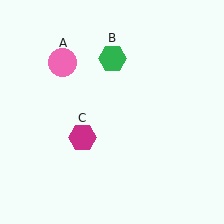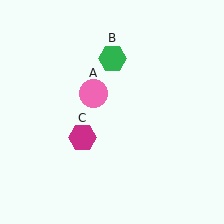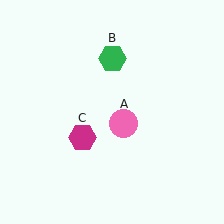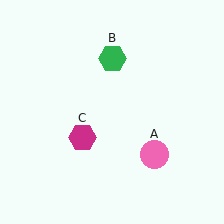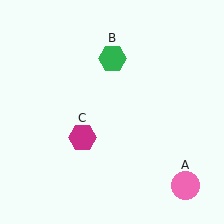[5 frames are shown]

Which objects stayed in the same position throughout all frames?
Green hexagon (object B) and magenta hexagon (object C) remained stationary.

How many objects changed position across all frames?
1 object changed position: pink circle (object A).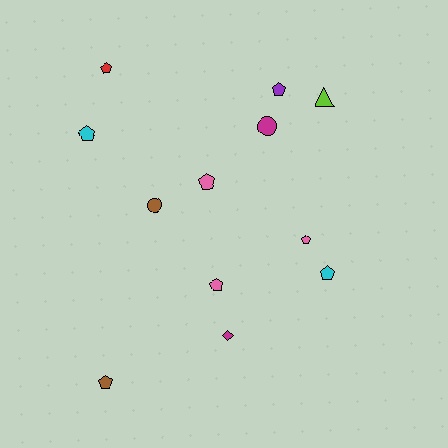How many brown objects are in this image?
There are 2 brown objects.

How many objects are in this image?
There are 12 objects.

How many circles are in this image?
There are 2 circles.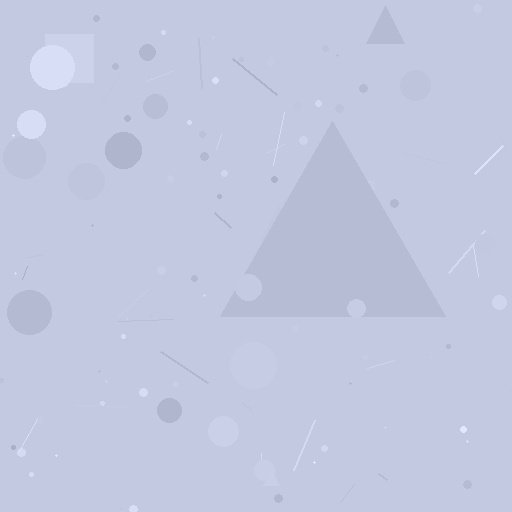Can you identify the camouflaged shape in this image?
The camouflaged shape is a triangle.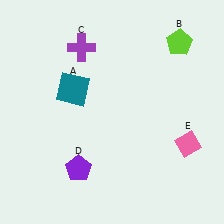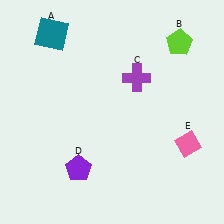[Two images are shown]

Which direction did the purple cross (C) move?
The purple cross (C) moved right.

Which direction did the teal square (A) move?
The teal square (A) moved up.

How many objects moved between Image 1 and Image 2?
2 objects moved between the two images.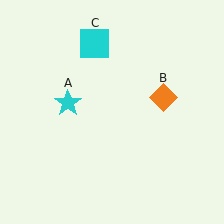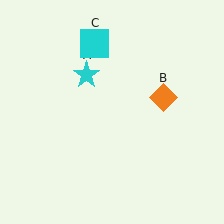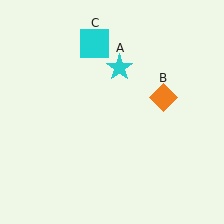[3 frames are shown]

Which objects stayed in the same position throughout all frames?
Orange diamond (object B) and cyan square (object C) remained stationary.